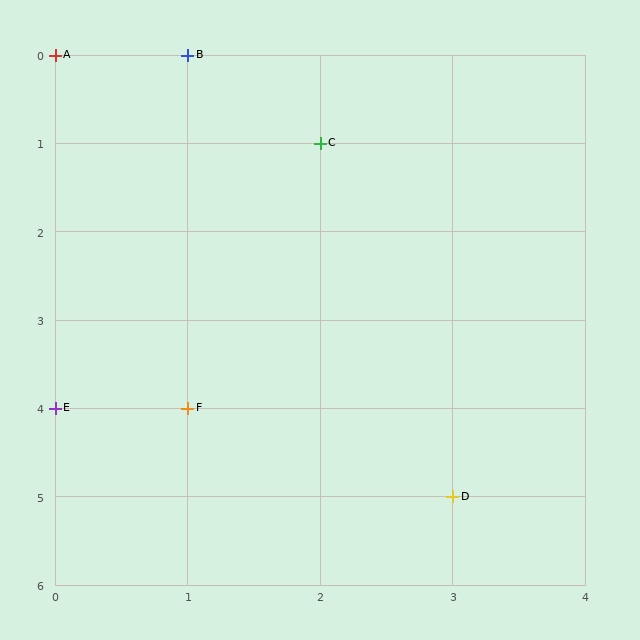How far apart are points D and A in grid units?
Points D and A are 3 columns and 5 rows apart (about 5.8 grid units diagonally).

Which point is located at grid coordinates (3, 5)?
Point D is at (3, 5).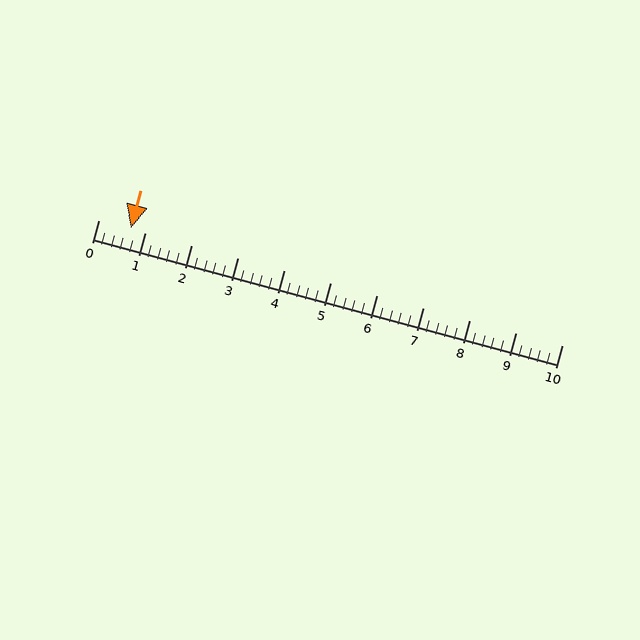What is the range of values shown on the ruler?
The ruler shows values from 0 to 10.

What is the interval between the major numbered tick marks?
The major tick marks are spaced 1 units apart.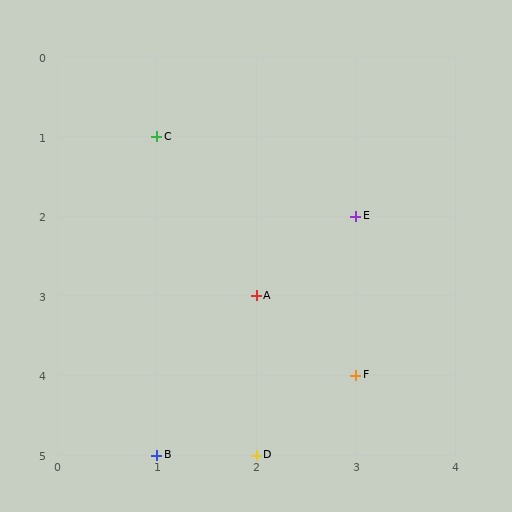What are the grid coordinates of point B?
Point B is at grid coordinates (1, 5).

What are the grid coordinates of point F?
Point F is at grid coordinates (3, 4).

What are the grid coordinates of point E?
Point E is at grid coordinates (3, 2).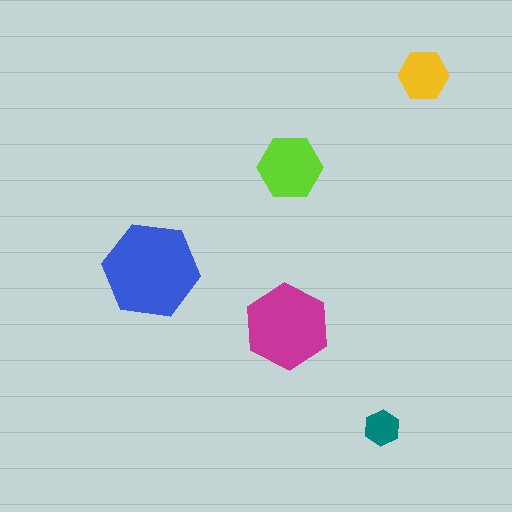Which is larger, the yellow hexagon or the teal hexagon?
The yellow one.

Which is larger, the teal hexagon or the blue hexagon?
The blue one.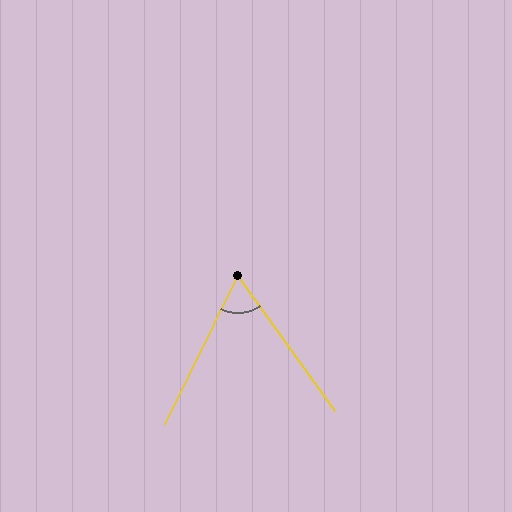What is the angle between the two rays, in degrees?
Approximately 62 degrees.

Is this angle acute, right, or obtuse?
It is acute.